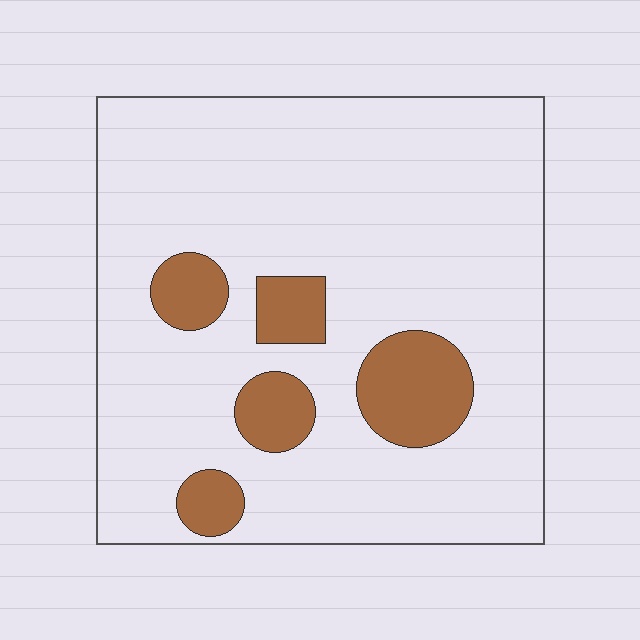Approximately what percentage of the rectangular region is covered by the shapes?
Approximately 15%.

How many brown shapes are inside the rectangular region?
5.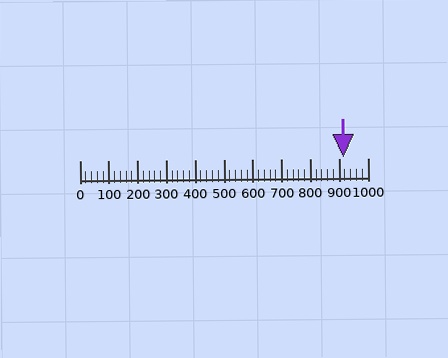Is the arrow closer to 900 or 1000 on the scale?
The arrow is closer to 900.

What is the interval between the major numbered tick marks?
The major tick marks are spaced 100 units apart.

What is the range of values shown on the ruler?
The ruler shows values from 0 to 1000.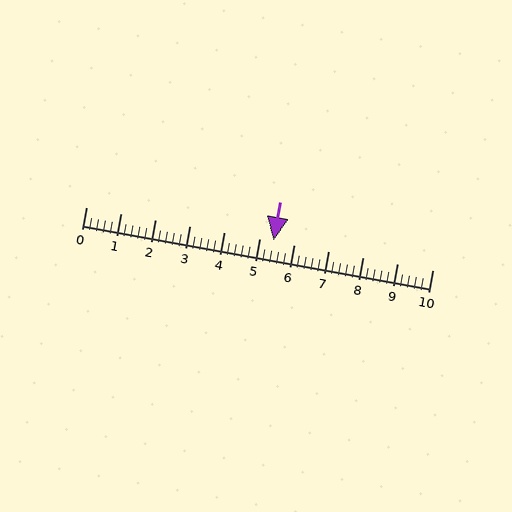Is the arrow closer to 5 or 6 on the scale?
The arrow is closer to 5.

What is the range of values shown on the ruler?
The ruler shows values from 0 to 10.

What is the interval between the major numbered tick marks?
The major tick marks are spaced 1 units apart.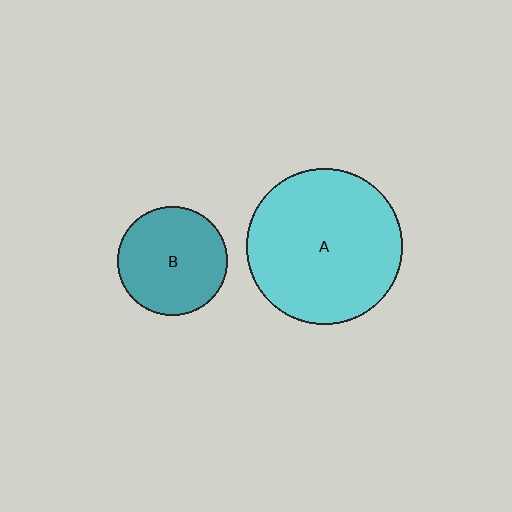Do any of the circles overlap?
No, none of the circles overlap.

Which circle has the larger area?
Circle A (cyan).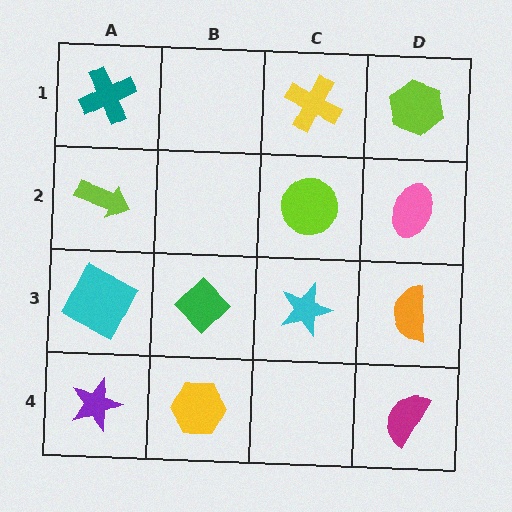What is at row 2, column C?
A lime circle.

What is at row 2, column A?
A lime arrow.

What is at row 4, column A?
A purple star.